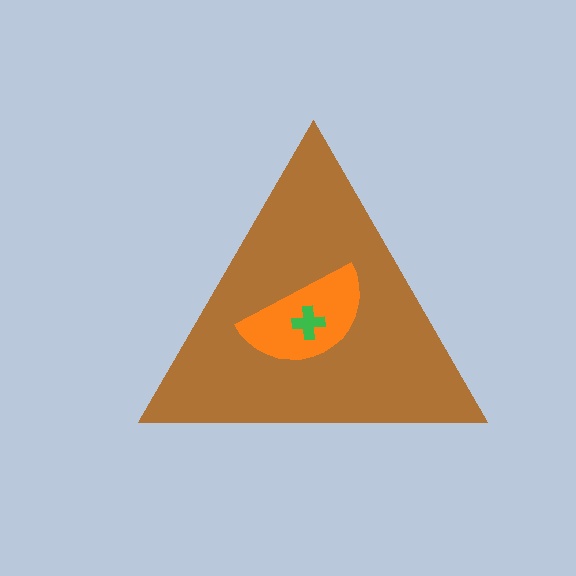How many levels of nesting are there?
3.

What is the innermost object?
The green cross.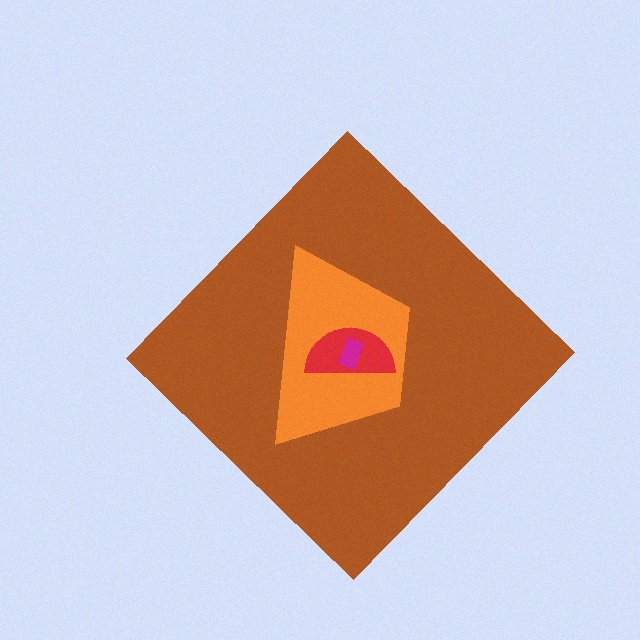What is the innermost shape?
The magenta rectangle.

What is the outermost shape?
The brown diamond.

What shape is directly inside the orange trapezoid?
The red semicircle.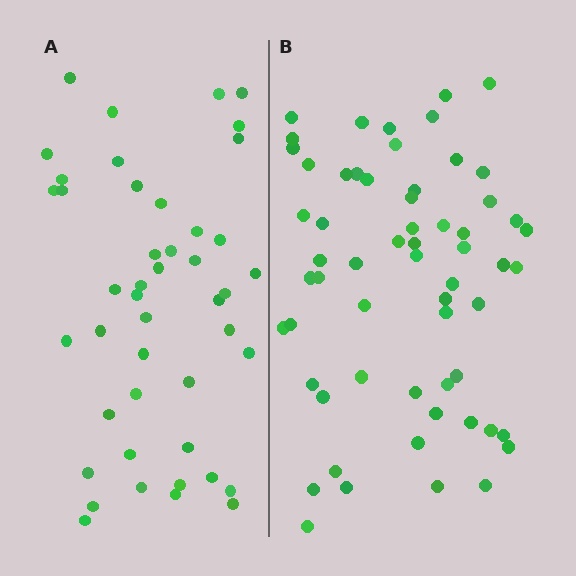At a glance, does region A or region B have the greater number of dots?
Region B (the right region) has more dots.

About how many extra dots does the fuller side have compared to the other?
Region B has approximately 15 more dots than region A.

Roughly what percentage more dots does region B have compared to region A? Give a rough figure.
About 35% more.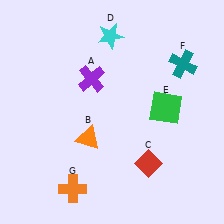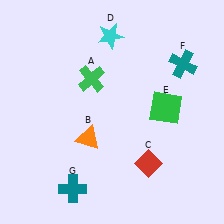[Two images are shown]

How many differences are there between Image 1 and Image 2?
There are 2 differences between the two images.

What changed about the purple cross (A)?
In Image 1, A is purple. In Image 2, it changed to green.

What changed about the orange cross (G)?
In Image 1, G is orange. In Image 2, it changed to teal.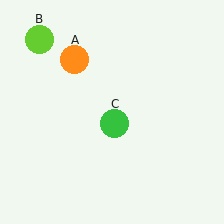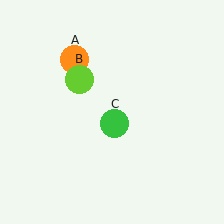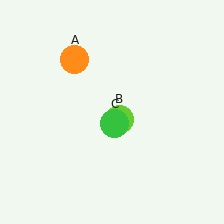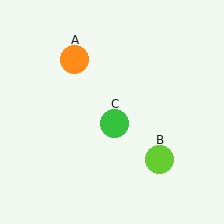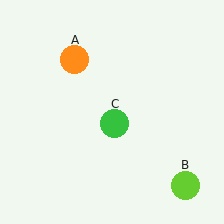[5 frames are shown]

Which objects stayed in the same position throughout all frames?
Orange circle (object A) and green circle (object C) remained stationary.